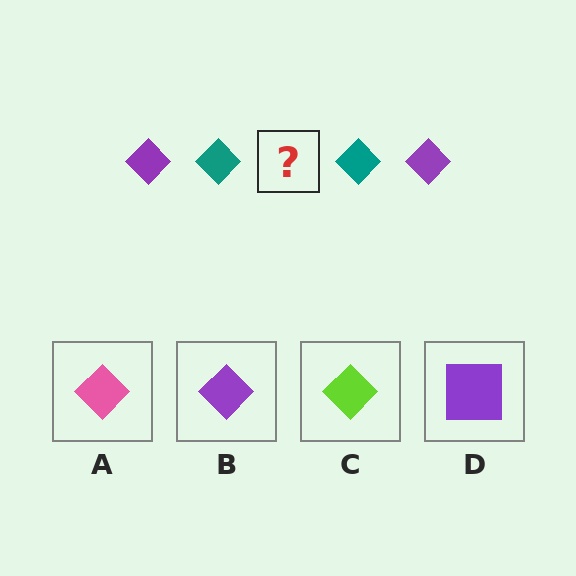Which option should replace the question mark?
Option B.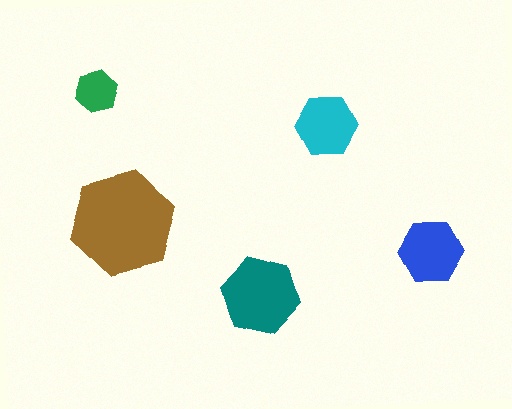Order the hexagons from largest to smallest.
the brown one, the teal one, the blue one, the cyan one, the green one.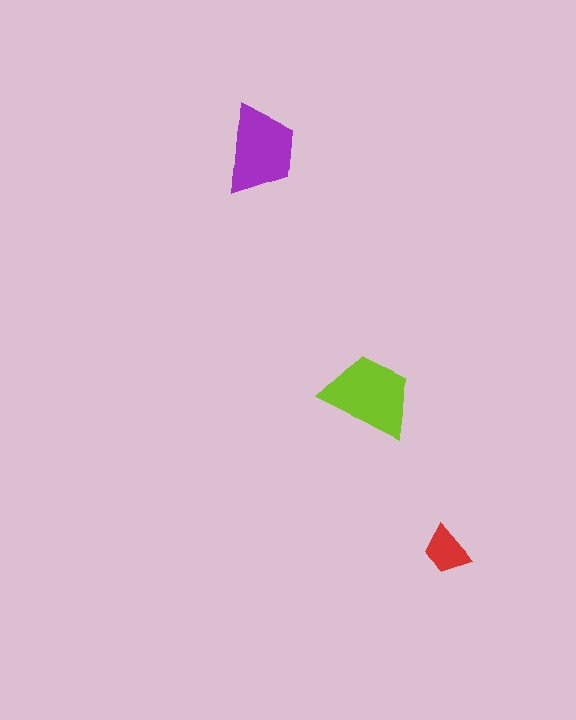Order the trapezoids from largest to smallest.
the lime one, the purple one, the red one.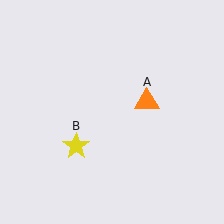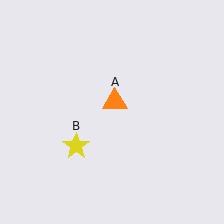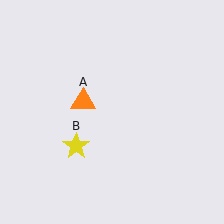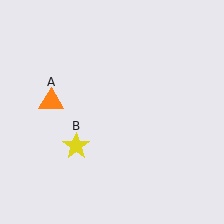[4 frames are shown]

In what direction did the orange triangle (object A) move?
The orange triangle (object A) moved left.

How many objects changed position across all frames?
1 object changed position: orange triangle (object A).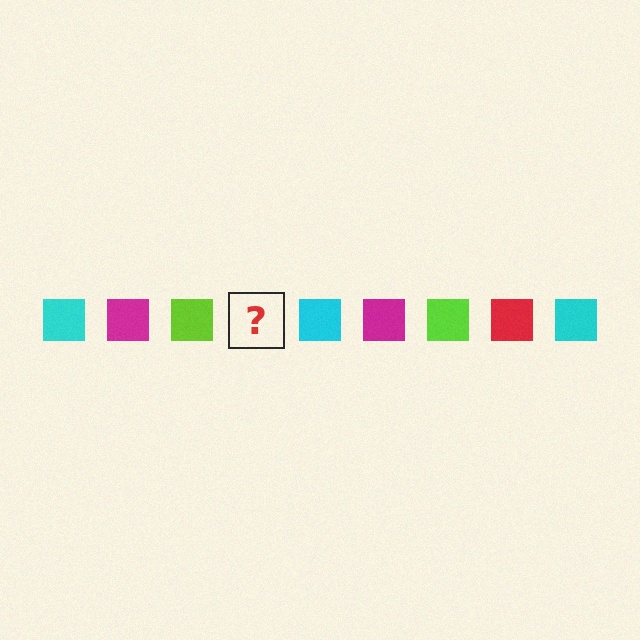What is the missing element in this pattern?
The missing element is a red square.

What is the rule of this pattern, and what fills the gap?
The rule is that the pattern cycles through cyan, magenta, lime, red squares. The gap should be filled with a red square.